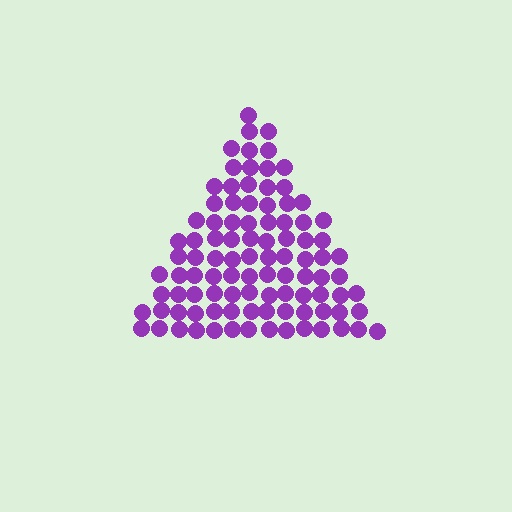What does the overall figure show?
The overall figure shows a triangle.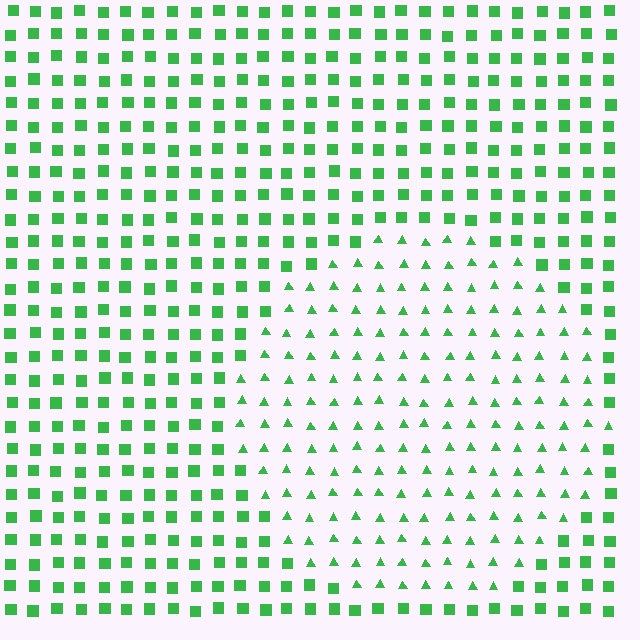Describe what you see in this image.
The image is filled with small green elements arranged in a uniform grid. A circle-shaped region contains triangles, while the surrounding area contains squares. The boundary is defined purely by the change in element shape.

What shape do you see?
I see a circle.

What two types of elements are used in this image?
The image uses triangles inside the circle region and squares outside it.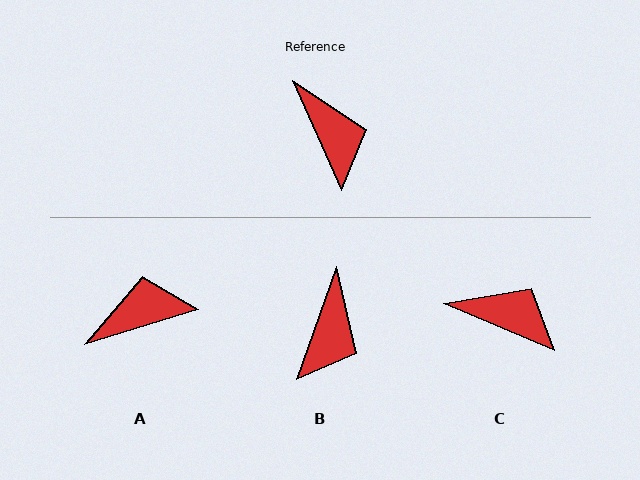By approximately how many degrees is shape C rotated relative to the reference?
Approximately 43 degrees counter-clockwise.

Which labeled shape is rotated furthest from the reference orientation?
A, about 83 degrees away.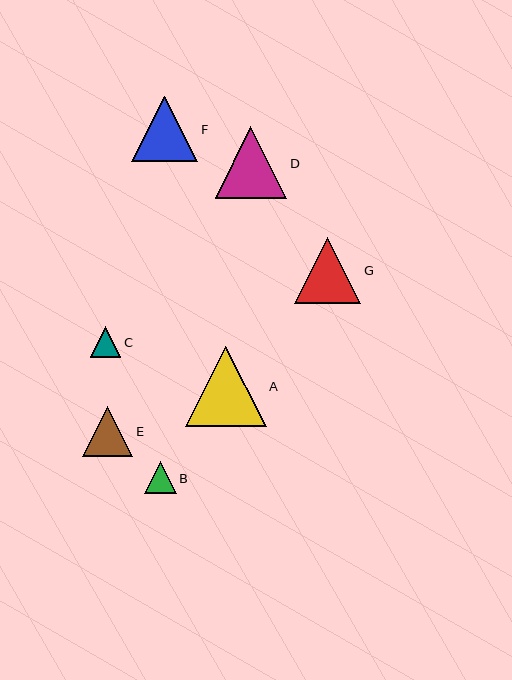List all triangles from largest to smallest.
From largest to smallest: A, D, G, F, E, B, C.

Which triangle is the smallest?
Triangle C is the smallest with a size of approximately 31 pixels.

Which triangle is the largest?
Triangle A is the largest with a size of approximately 80 pixels.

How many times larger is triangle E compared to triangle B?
Triangle E is approximately 1.6 times the size of triangle B.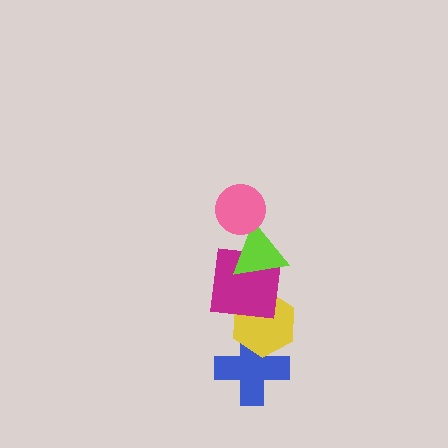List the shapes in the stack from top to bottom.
From top to bottom: the pink circle, the lime triangle, the magenta square, the yellow hexagon, the blue cross.